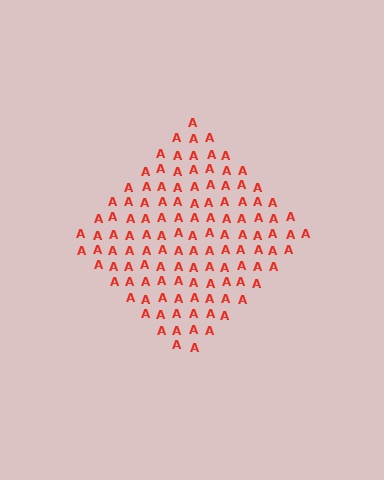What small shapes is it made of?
It is made of small letter A's.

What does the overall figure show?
The overall figure shows a diamond.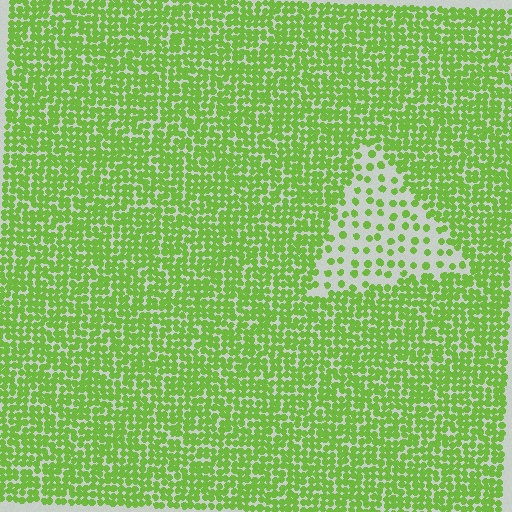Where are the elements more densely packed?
The elements are more densely packed outside the triangle boundary.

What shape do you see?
I see a triangle.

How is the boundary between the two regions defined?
The boundary is defined by a change in element density (approximately 2.9x ratio). All elements are the same color, size, and shape.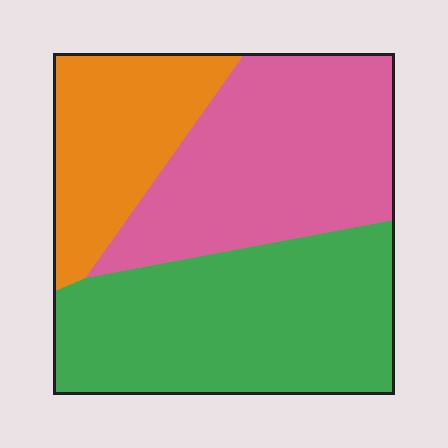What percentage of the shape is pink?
Pink covers roughly 35% of the shape.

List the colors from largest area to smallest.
From largest to smallest: green, pink, orange.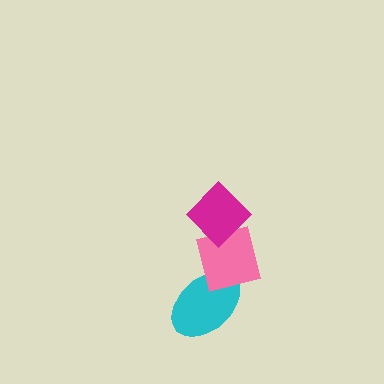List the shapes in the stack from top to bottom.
From top to bottom: the magenta diamond, the pink square, the cyan ellipse.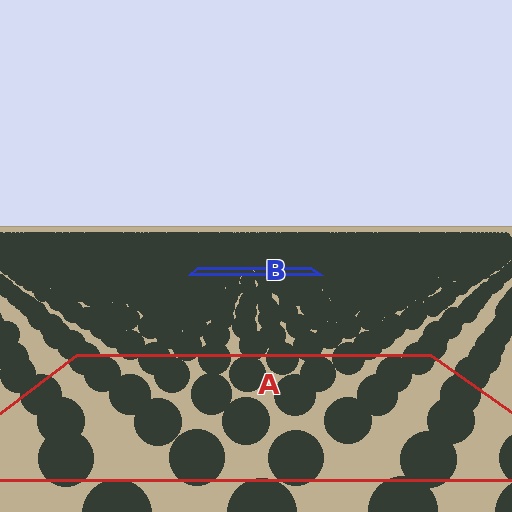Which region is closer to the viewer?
Region A is closer. The texture elements there are larger and more spread out.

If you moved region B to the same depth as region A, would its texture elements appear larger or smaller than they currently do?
They would appear larger. At a closer depth, the same texture elements are projected at a bigger on-screen size.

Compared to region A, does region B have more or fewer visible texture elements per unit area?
Region B has more texture elements per unit area — they are packed more densely because it is farther away.